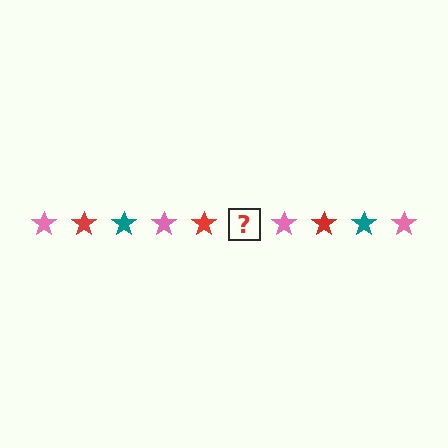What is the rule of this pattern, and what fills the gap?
The rule is that the pattern cycles through pink, red, teal stars. The gap should be filled with a teal star.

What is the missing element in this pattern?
The missing element is a teal star.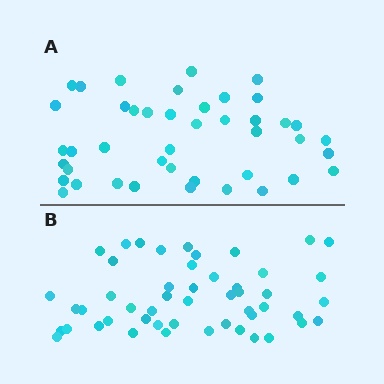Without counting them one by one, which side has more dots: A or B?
Region B (the bottom region) has more dots.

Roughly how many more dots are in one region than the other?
Region B has roughly 8 or so more dots than region A.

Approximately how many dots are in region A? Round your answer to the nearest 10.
About 40 dots. (The exact count is 43, which rounds to 40.)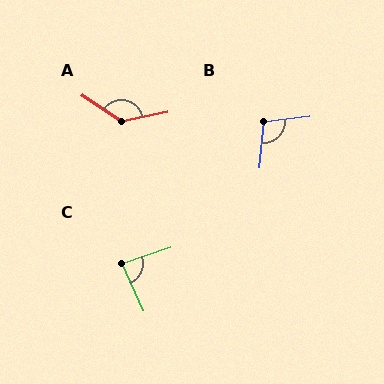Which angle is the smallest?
C, at approximately 84 degrees.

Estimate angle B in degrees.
Approximately 102 degrees.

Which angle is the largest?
A, at approximately 135 degrees.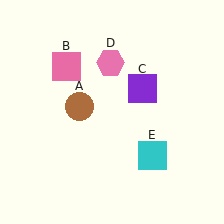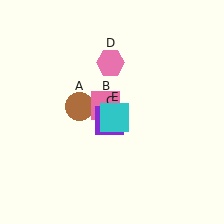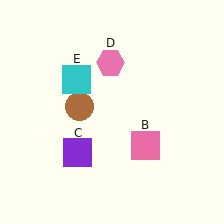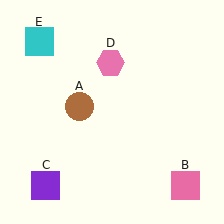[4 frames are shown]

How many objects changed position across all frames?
3 objects changed position: pink square (object B), purple square (object C), cyan square (object E).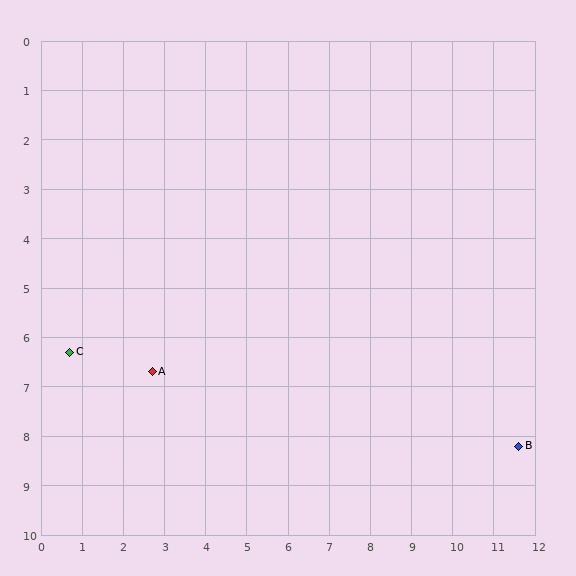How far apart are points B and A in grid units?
Points B and A are about 9.0 grid units apart.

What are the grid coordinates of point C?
Point C is at approximately (0.7, 6.3).